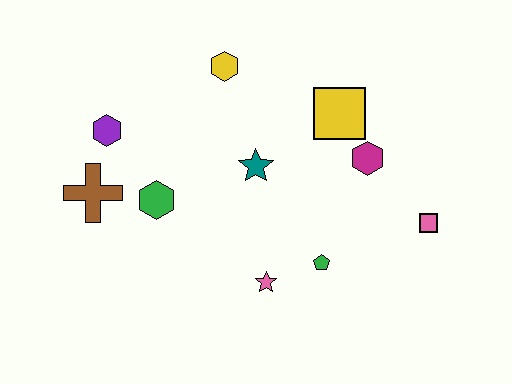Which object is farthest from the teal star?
The pink square is farthest from the teal star.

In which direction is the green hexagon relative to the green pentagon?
The green hexagon is to the left of the green pentagon.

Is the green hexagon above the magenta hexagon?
No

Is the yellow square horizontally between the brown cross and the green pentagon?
No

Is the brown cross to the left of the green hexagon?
Yes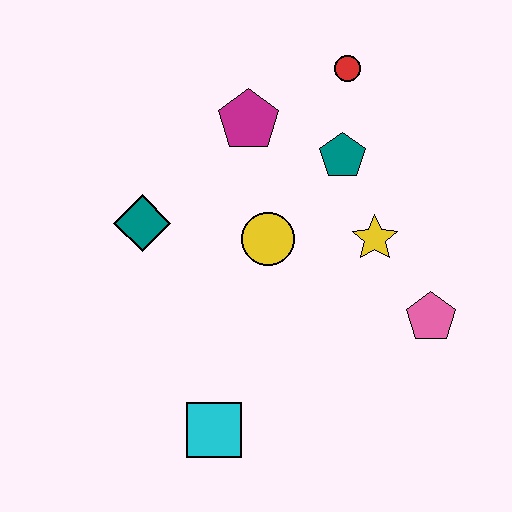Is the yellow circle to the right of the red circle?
No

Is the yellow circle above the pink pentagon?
Yes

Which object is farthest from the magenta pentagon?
The cyan square is farthest from the magenta pentagon.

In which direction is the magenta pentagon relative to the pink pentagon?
The magenta pentagon is above the pink pentagon.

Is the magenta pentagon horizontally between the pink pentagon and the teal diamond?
Yes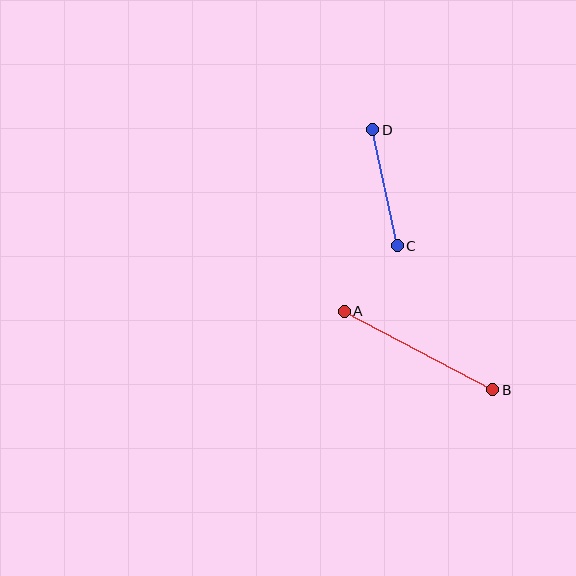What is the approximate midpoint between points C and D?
The midpoint is at approximately (385, 188) pixels.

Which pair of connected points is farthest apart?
Points A and B are farthest apart.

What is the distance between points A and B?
The distance is approximately 168 pixels.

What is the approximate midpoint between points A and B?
The midpoint is at approximately (419, 351) pixels.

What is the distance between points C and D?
The distance is approximately 119 pixels.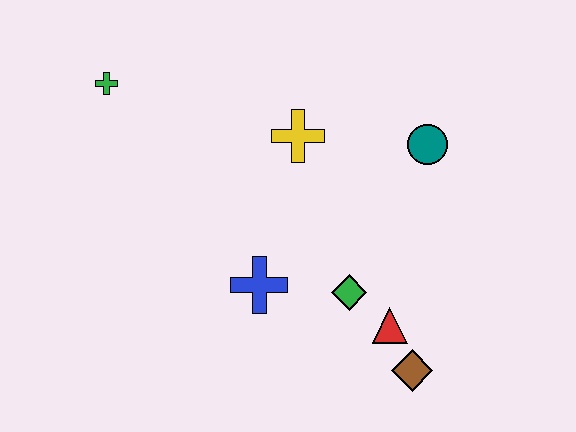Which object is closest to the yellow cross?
The teal circle is closest to the yellow cross.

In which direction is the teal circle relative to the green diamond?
The teal circle is above the green diamond.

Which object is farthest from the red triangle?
The green cross is farthest from the red triangle.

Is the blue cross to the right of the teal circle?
No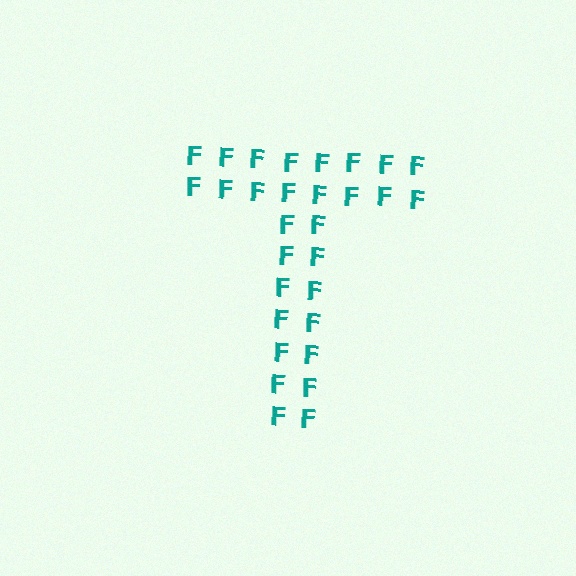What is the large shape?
The large shape is the letter T.